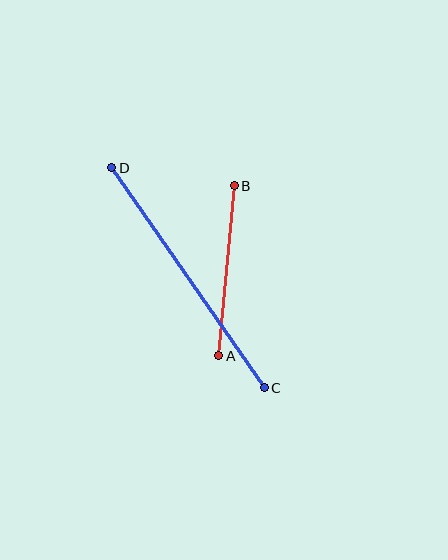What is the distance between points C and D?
The distance is approximately 268 pixels.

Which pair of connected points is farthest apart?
Points C and D are farthest apart.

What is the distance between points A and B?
The distance is approximately 171 pixels.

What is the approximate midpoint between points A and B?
The midpoint is at approximately (226, 271) pixels.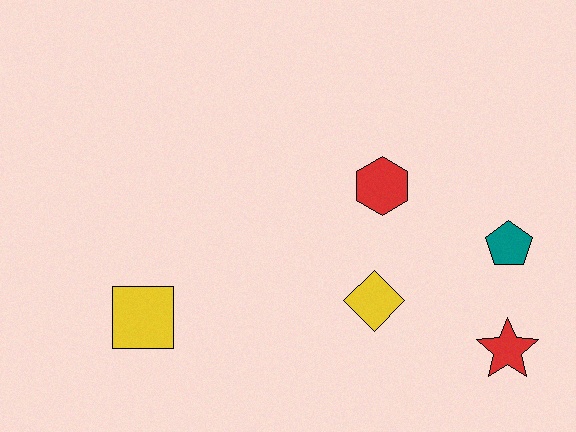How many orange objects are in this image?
There are no orange objects.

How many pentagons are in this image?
There is 1 pentagon.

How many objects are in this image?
There are 5 objects.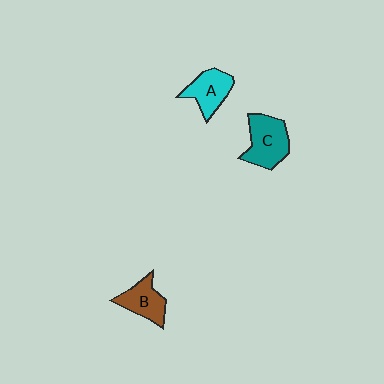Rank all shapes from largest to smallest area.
From largest to smallest: C (teal), A (cyan), B (brown).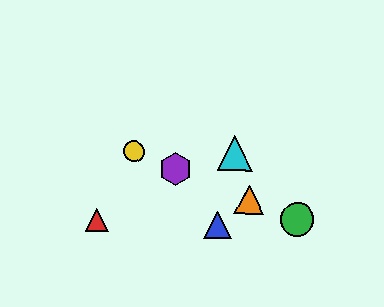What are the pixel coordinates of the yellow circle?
The yellow circle is at (134, 151).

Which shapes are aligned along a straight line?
The green circle, the yellow circle, the purple hexagon, the orange triangle are aligned along a straight line.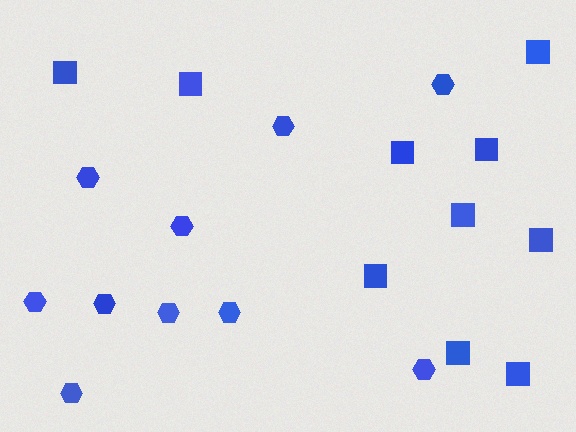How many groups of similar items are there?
There are 2 groups: one group of hexagons (10) and one group of squares (10).